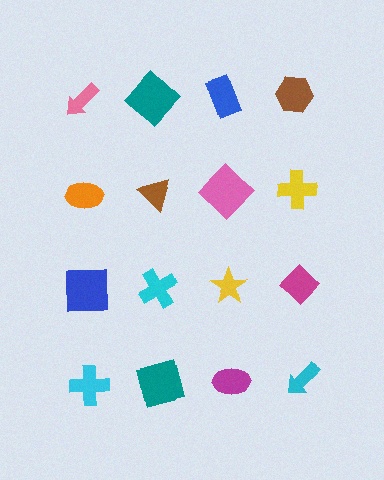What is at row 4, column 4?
A cyan arrow.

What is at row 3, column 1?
A blue square.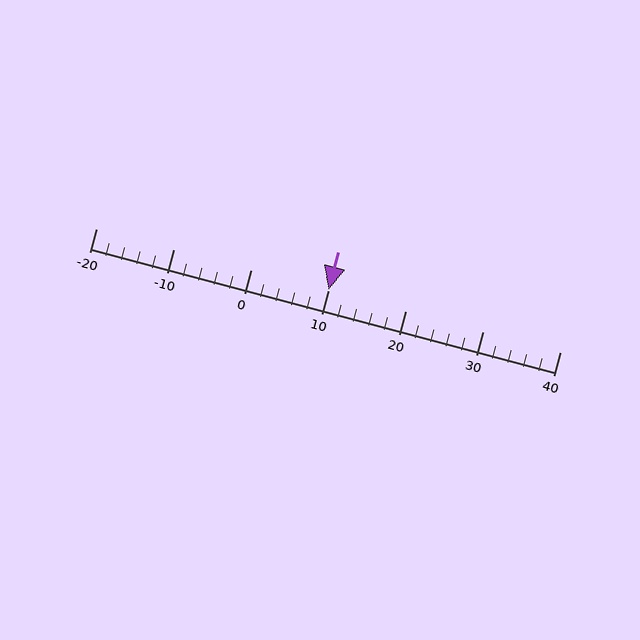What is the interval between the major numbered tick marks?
The major tick marks are spaced 10 units apart.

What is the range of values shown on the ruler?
The ruler shows values from -20 to 40.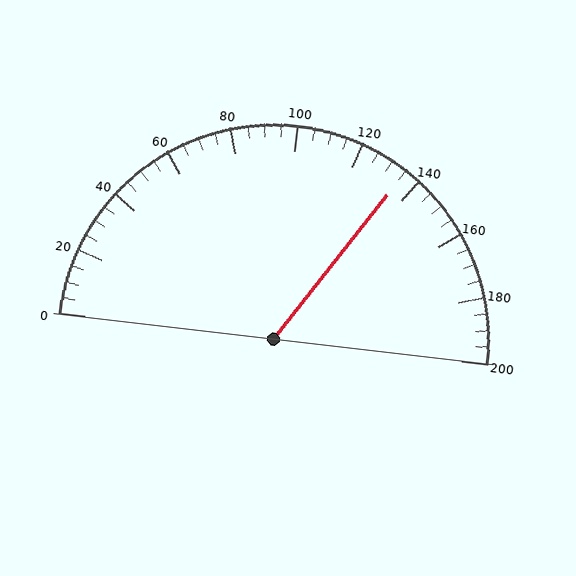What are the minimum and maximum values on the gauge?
The gauge ranges from 0 to 200.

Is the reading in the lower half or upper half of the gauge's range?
The reading is in the upper half of the range (0 to 200).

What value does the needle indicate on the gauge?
The needle indicates approximately 135.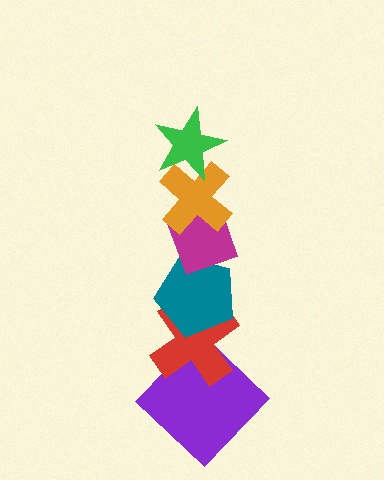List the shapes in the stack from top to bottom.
From top to bottom: the green star, the orange cross, the magenta diamond, the teal pentagon, the red cross, the purple diamond.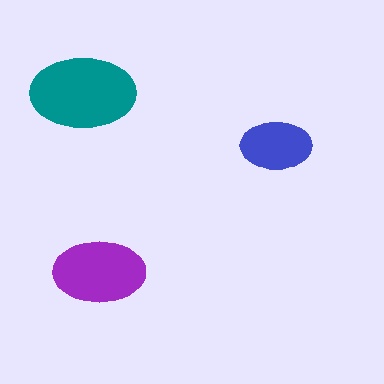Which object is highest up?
The teal ellipse is topmost.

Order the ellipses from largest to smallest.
the teal one, the purple one, the blue one.